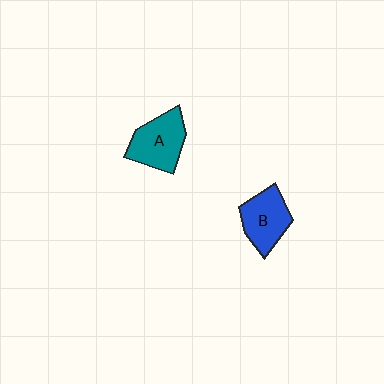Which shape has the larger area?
Shape A (teal).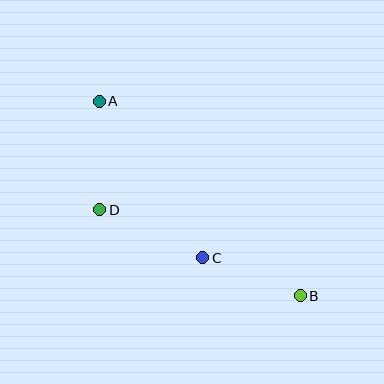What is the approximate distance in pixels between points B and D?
The distance between B and D is approximately 218 pixels.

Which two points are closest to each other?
Points B and C are closest to each other.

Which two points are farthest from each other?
Points A and B are farthest from each other.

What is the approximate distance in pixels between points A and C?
The distance between A and C is approximately 188 pixels.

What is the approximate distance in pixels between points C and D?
The distance between C and D is approximately 114 pixels.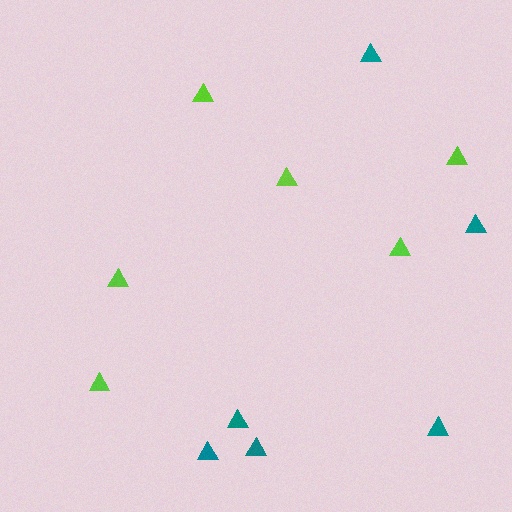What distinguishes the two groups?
There are 2 groups: one group of lime triangles (6) and one group of teal triangles (6).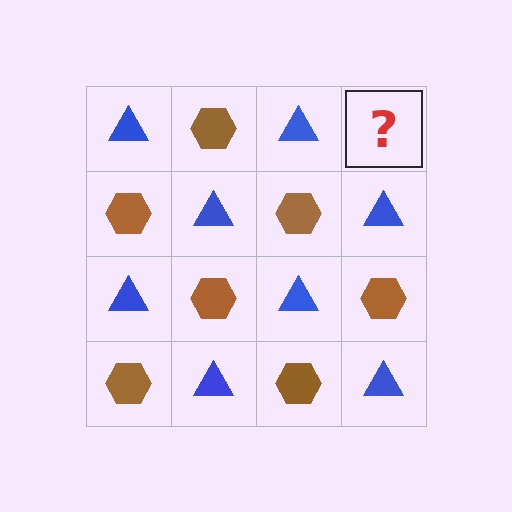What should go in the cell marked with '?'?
The missing cell should contain a brown hexagon.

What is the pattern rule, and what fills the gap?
The rule is that it alternates blue triangle and brown hexagon in a checkerboard pattern. The gap should be filled with a brown hexagon.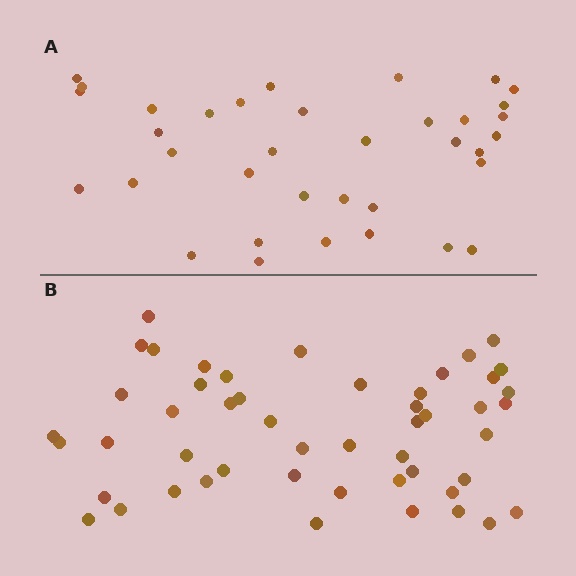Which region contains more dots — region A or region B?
Region B (the bottom region) has more dots.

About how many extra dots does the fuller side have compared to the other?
Region B has approximately 15 more dots than region A.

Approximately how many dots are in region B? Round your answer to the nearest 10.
About 50 dots.